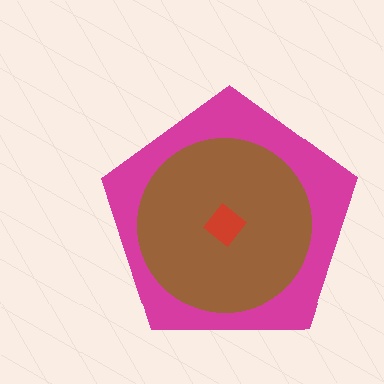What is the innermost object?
The red diamond.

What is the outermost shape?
The magenta pentagon.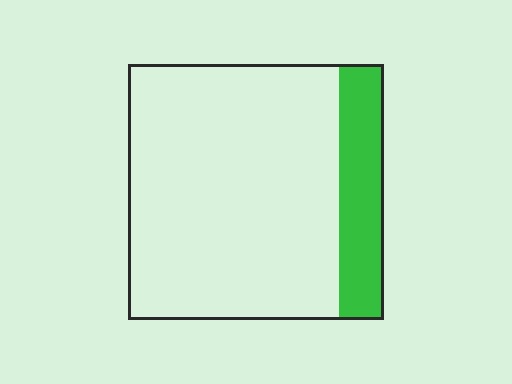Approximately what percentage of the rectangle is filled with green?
Approximately 20%.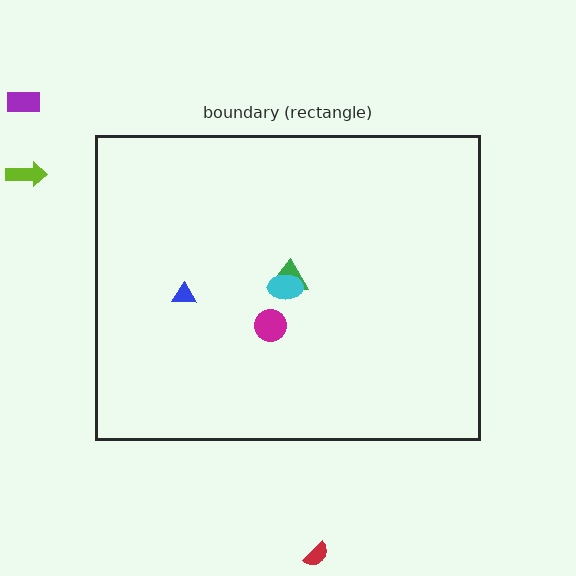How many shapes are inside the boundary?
4 inside, 3 outside.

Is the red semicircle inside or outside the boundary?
Outside.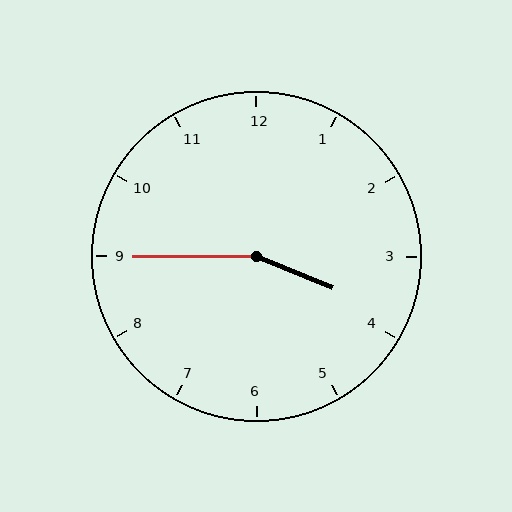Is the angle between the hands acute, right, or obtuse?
It is obtuse.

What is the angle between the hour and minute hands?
Approximately 158 degrees.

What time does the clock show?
3:45.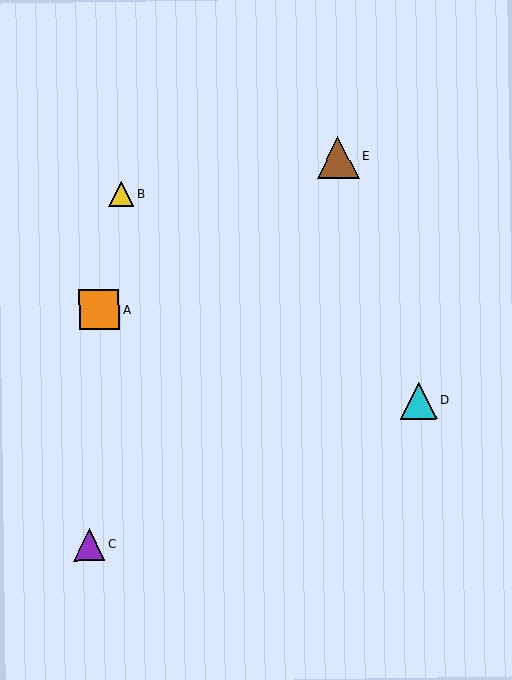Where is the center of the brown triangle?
The center of the brown triangle is at (338, 157).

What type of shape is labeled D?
Shape D is a cyan triangle.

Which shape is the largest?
The brown triangle (labeled E) is the largest.